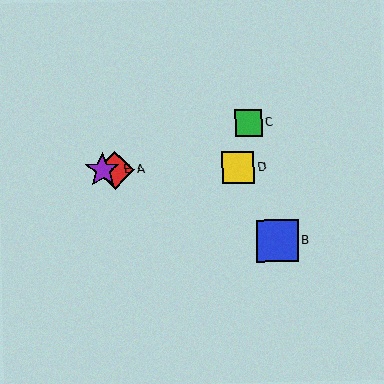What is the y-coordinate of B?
Object B is at y≈241.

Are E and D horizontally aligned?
Yes, both are at y≈170.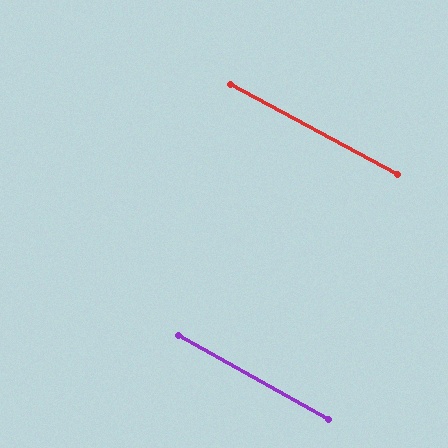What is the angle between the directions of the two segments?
Approximately 1 degree.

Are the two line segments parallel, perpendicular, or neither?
Parallel — their directions differ by only 0.9°.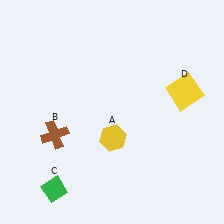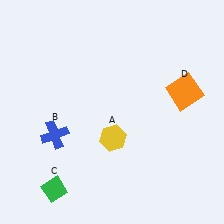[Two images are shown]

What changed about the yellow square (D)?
In Image 1, D is yellow. In Image 2, it changed to orange.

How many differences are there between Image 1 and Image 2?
There are 2 differences between the two images.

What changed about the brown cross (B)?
In Image 1, B is brown. In Image 2, it changed to blue.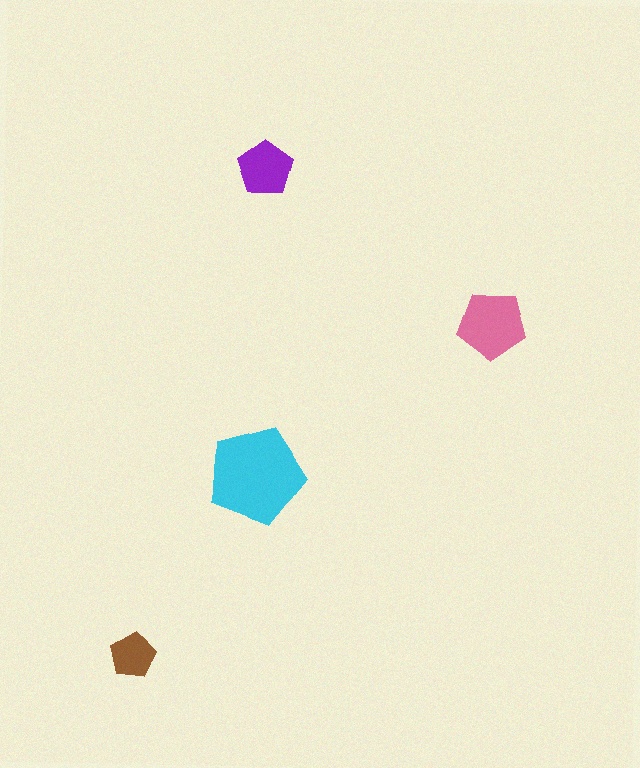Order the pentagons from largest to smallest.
the cyan one, the pink one, the purple one, the brown one.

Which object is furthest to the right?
The pink pentagon is rightmost.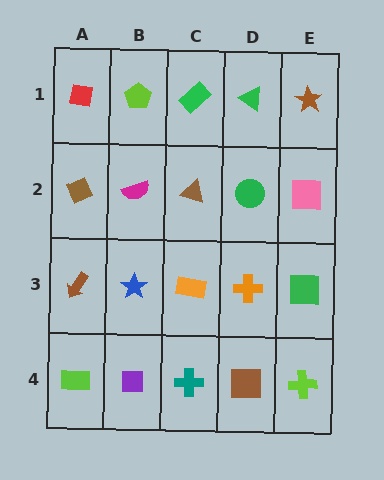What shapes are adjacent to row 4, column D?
An orange cross (row 3, column D), a teal cross (row 4, column C), a lime cross (row 4, column E).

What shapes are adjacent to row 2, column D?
A green triangle (row 1, column D), an orange cross (row 3, column D), a brown triangle (row 2, column C), a pink square (row 2, column E).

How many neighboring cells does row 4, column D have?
3.